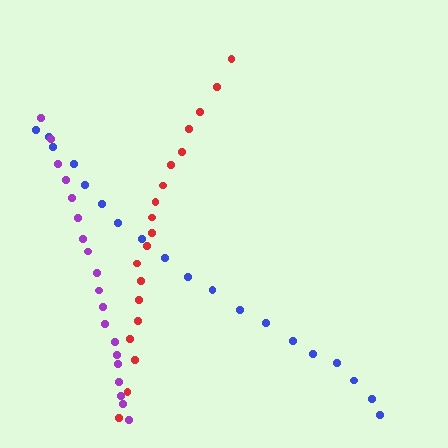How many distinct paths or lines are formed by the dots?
There are 3 distinct paths.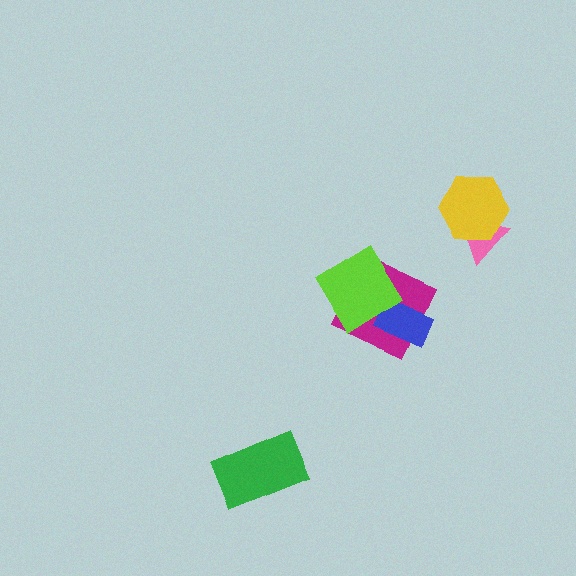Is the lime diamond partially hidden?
No, no other shape covers it.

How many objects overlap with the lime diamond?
1 object overlaps with the lime diamond.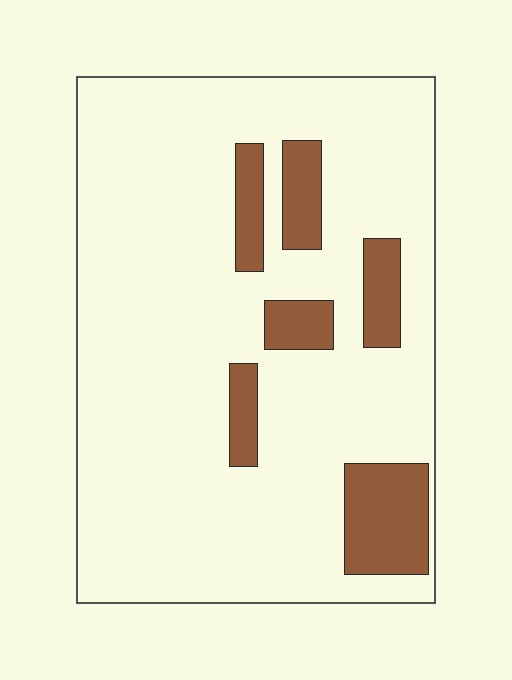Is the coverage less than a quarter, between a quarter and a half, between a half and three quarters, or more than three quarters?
Less than a quarter.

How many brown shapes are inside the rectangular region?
6.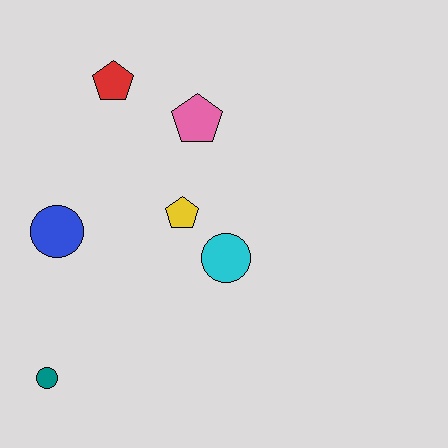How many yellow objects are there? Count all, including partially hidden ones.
There is 1 yellow object.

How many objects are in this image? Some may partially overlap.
There are 6 objects.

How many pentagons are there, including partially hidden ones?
There are 3 pentagons.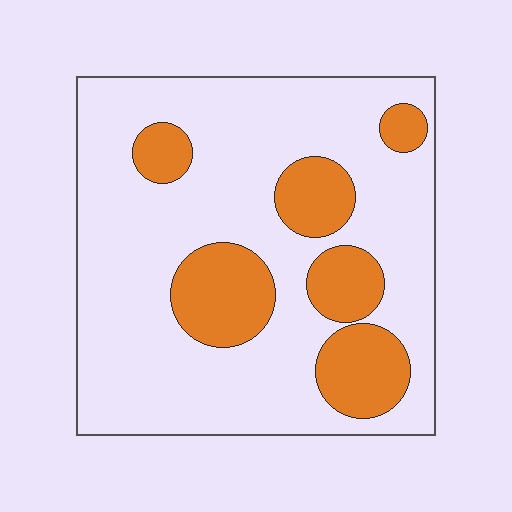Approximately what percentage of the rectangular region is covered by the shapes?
Approximately 25%.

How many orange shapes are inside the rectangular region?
6.